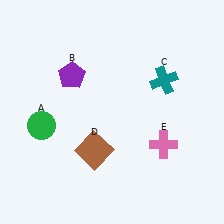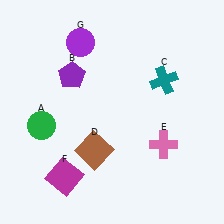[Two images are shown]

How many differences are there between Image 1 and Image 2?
There are 2 differences between the two images.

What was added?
A magenta square (F), a purple circle (G) were added in Image 2.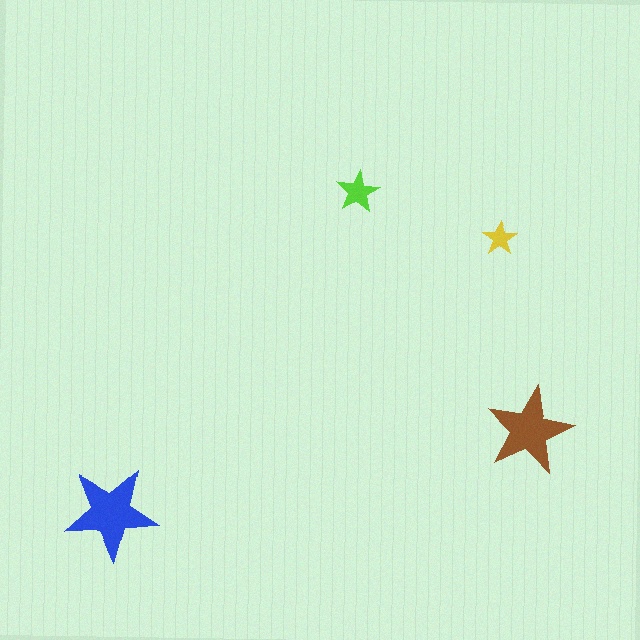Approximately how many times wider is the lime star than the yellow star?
About 1.5 times wider.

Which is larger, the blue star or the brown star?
The blue one.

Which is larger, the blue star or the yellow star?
The blue one.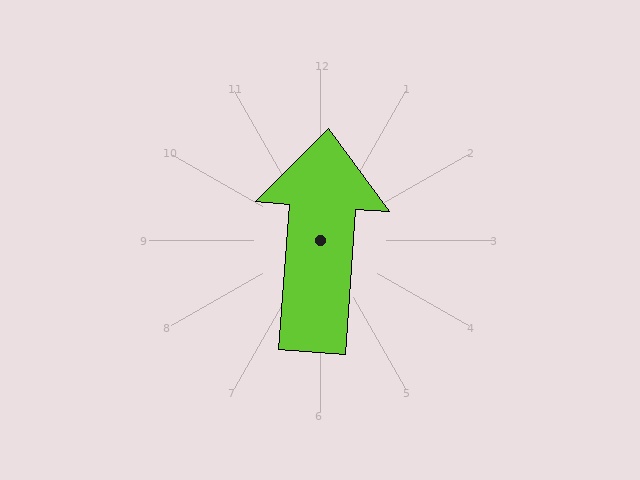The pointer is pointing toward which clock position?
Roughly 12 o'clock.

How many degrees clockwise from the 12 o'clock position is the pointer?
Approximately 4 degrees.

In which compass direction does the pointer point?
North.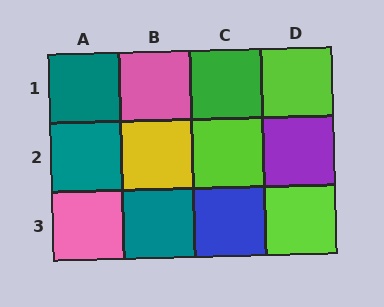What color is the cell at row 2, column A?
Teal.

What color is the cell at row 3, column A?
Pink.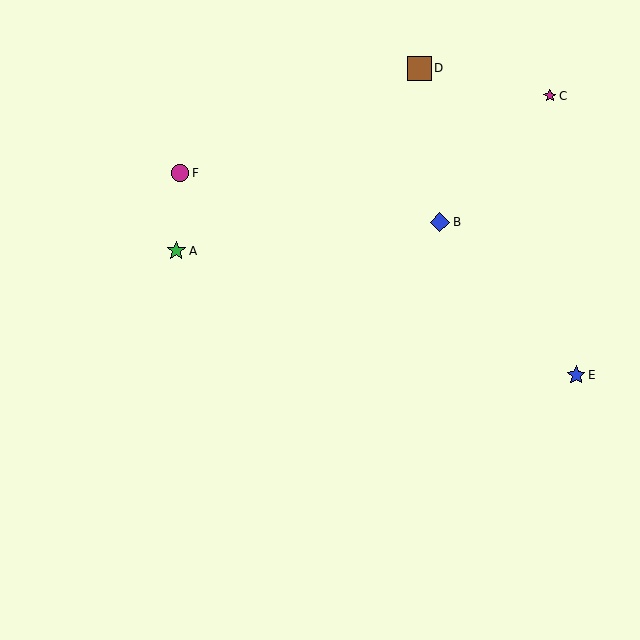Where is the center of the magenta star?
The center of the magenta star is at (550, 96).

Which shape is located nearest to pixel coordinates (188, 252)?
The green star (labeled A) at (176, 251) is nearest to that location.